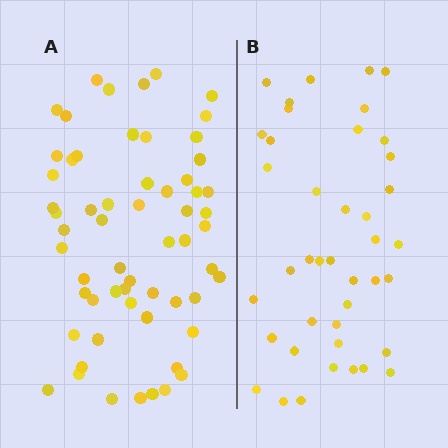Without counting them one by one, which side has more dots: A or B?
Region A (the left region) has more dots.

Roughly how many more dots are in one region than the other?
Region A has approximately 20 more dots than region B.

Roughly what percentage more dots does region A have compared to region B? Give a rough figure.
About 45% more.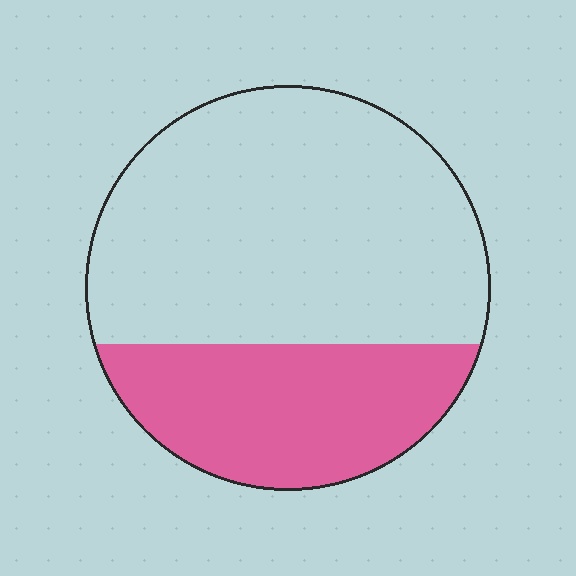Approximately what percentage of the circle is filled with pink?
Approximately 35%.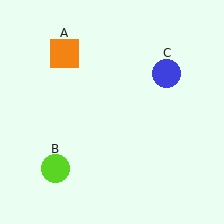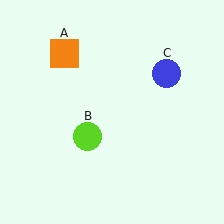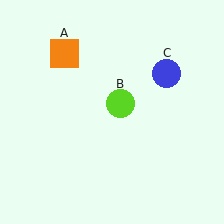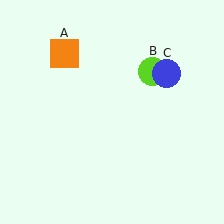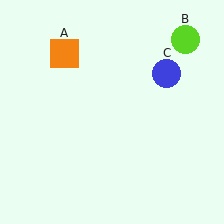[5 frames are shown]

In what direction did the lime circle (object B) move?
The lime circle (object B) moved up and to the right.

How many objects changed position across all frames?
1 object changed position: lime circle (object B).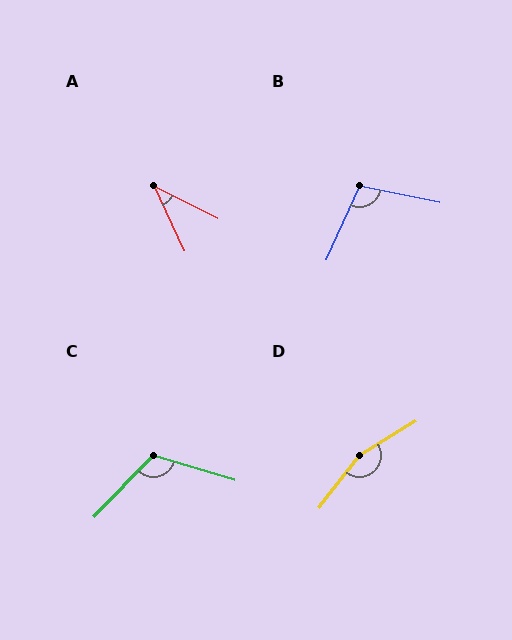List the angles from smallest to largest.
A (38°), B (103°), C (117°), D (159°).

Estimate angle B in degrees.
Approximately 103 degrees.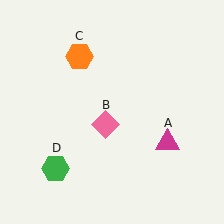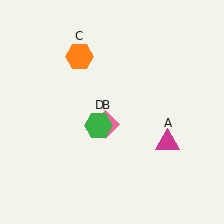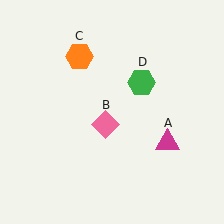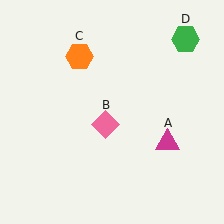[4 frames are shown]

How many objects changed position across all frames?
1 object changed position: green hexagon (object D).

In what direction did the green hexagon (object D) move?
The green hexagon (object D) moved up and to the right.